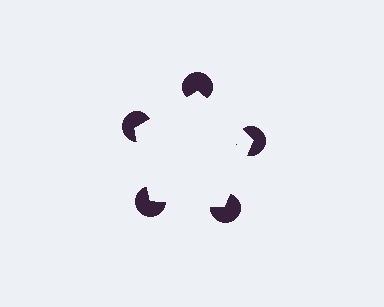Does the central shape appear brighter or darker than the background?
It typically appears slightly brighter than the background, even though no actual brightness change is drawn.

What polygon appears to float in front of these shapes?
An illusory pentagon — its edges are inferred from the aligned wedge cuts in the pac-man discs, not physically drawn.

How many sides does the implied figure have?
5 sides.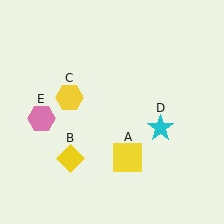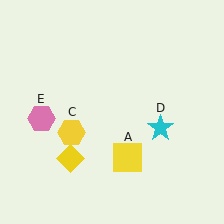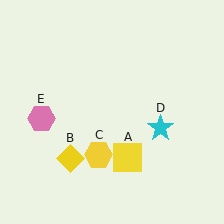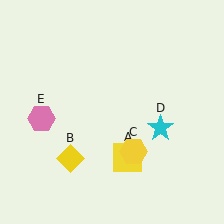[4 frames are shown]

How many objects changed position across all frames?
1 object changed position: yellow hexagon (object C).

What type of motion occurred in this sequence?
The yellow hexagon (object C) rotated counterclockwise around the center of the scene.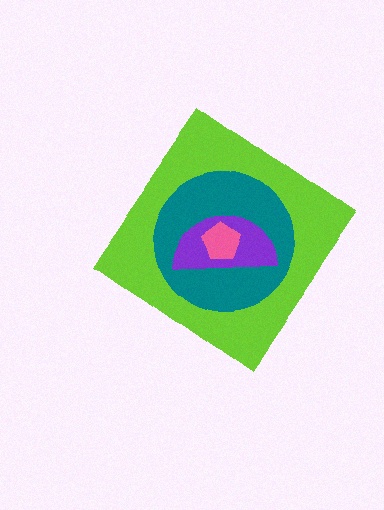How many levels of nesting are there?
4.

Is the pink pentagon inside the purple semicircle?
Yes.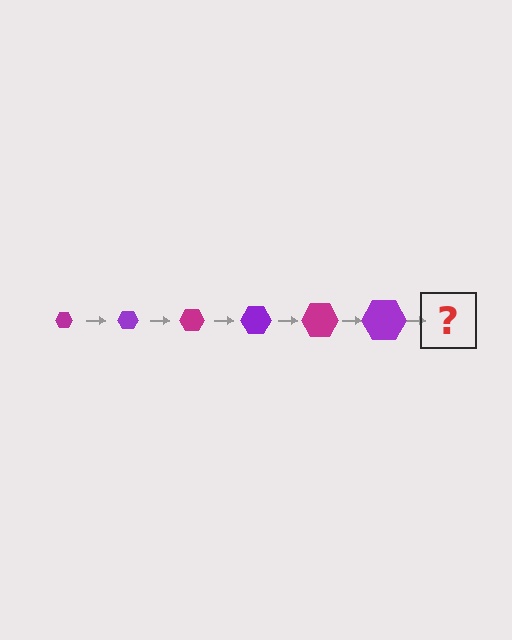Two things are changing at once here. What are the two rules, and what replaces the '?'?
The two rules are that the hexagon grows larger each step and the color cycles through magenta and purple. The '?' should be a magenta hexagon, larger than the previous one.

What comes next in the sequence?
The next element should be a magenta hexagon, larger than the previous one.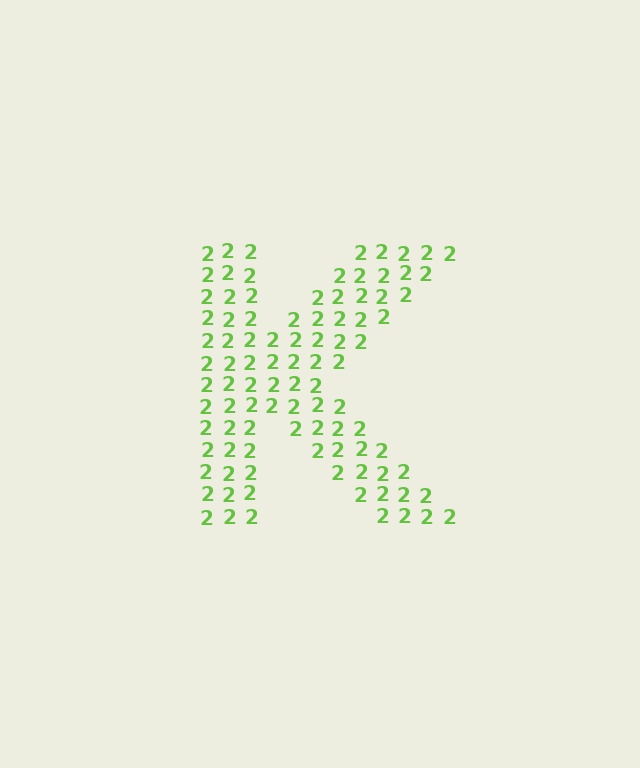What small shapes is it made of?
It is made of small digit 2's.